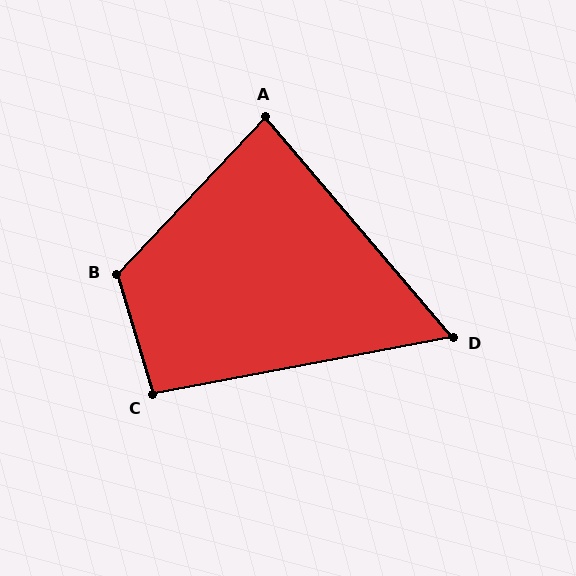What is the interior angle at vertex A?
Approximately 84 degrees (acute).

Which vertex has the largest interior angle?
B, at approximately 120 degrees.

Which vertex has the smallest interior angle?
D, at approximately 60 degrees.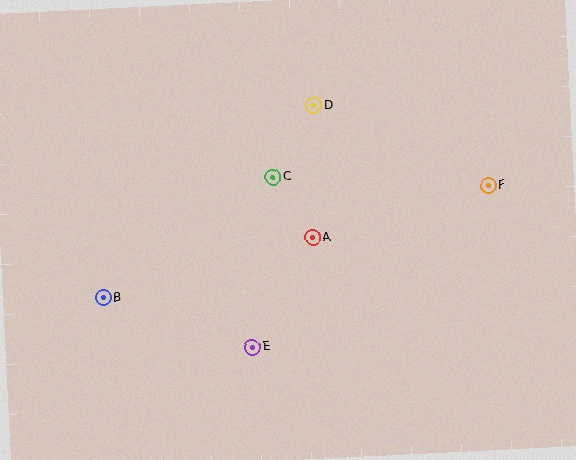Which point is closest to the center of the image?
Point A at (313, 237) is closest to the center.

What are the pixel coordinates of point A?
Point A is at (313, 237).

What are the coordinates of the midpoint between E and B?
The midpoint between E and B is at (178, 322).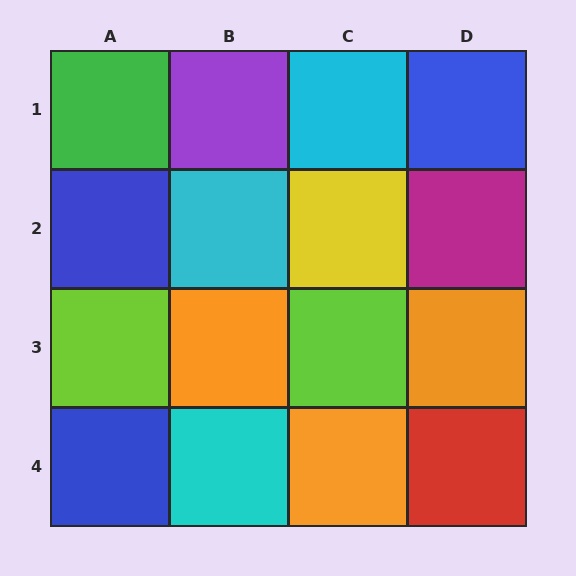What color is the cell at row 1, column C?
Cyan.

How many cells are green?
1 cell is green.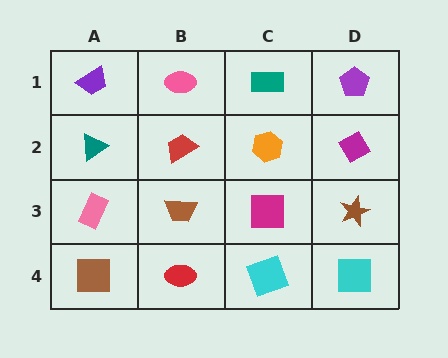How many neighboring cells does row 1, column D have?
2.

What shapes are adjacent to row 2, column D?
A purple pentagon (row 1, column D), a brown star (row 3, column D), an orange hexagon (row 2, column C).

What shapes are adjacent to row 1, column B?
A red trapezoid (row 2, column B), a purple trapezoid (row 1, column A), a teal rectangle (row 1, column C).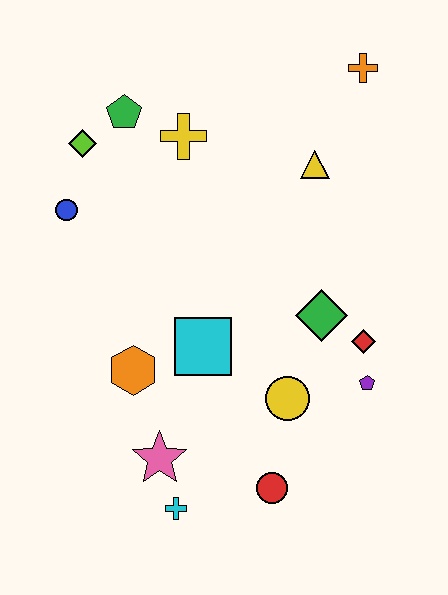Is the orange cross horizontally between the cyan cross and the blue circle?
No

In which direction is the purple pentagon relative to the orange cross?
The purple pentagon is below the orange cross.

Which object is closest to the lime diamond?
The green pentagon is closest to the lime diamond.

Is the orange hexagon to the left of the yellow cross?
Yes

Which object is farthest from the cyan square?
The orange cross is farthest from the cyan square.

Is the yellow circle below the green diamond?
Yes